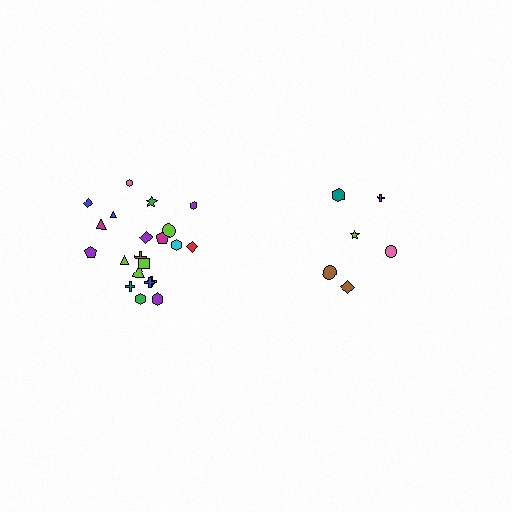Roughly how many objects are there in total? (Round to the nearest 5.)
Roughly 30 objects in total.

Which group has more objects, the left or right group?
The left group.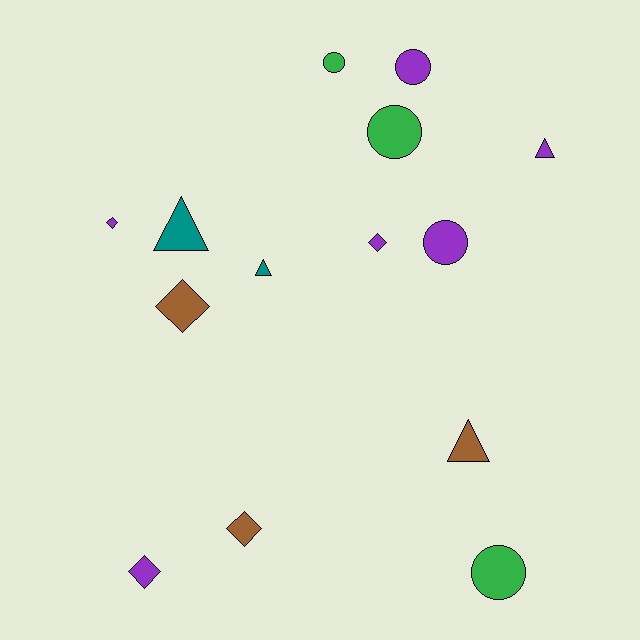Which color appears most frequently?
Purple, with 6 objects.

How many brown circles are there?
There are no brown circles.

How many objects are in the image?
There are 14 objects.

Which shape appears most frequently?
Circle, with 5 objects.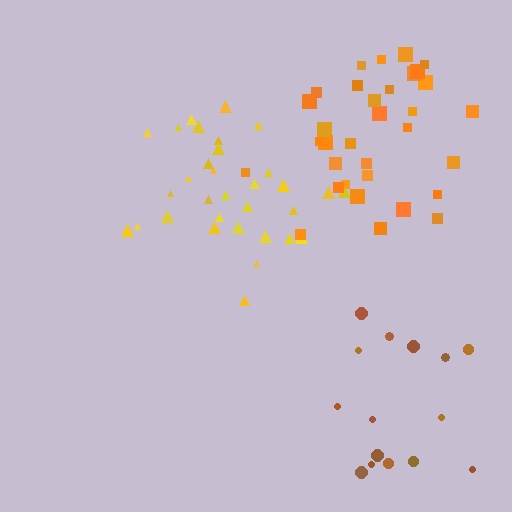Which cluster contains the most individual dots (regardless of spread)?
Orange (33).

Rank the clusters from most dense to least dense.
yellow, orange, brown.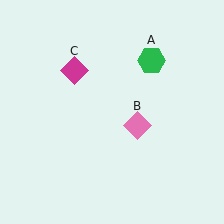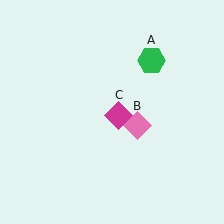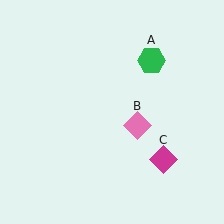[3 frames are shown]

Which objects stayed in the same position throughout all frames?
Green hexagon (object A) and pink diamond (object B) remained stationary.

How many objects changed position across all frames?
1 object changed position: magenta diamond (object C).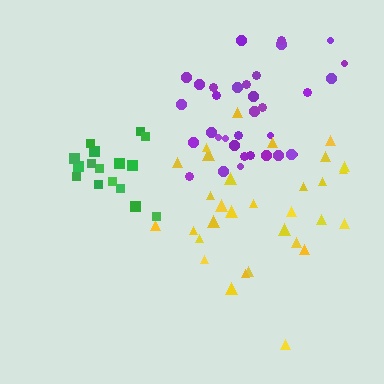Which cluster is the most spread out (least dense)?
Yellow.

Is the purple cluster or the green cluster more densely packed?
Green.